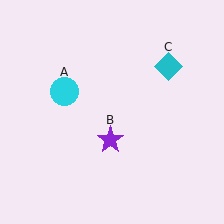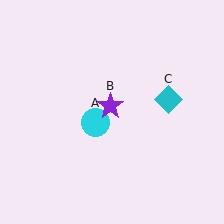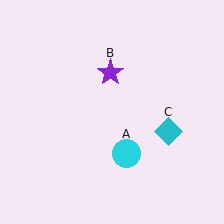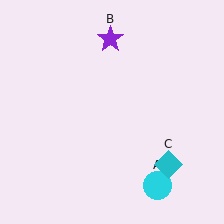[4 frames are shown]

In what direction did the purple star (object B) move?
The purple star (object B) moved up.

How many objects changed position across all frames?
3 objects changed position: cyan circle (object A), purple star (object B), cyan diamond (object C).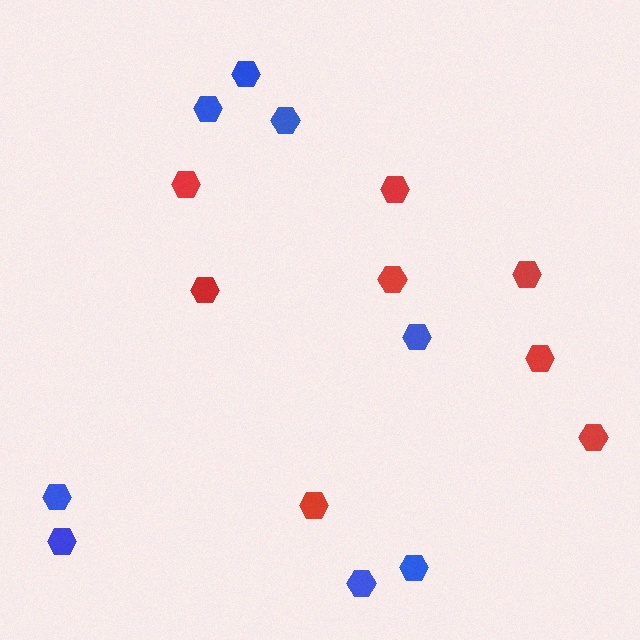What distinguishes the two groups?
There are 2 groups: one group of blue hexagons (8) and one group of red hexagons (8).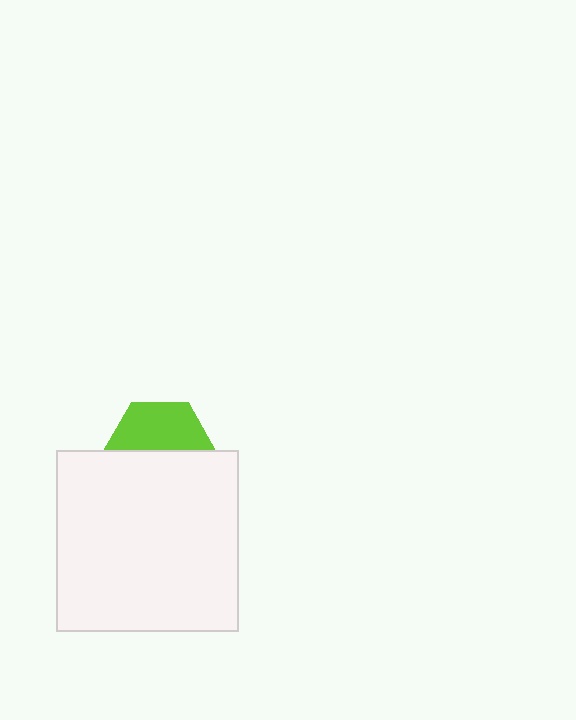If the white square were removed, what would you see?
You would see the complete lime hexagon.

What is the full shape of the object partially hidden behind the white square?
The partially hidden object is a lime hexagon.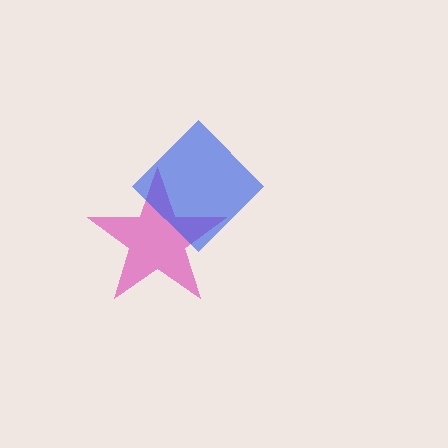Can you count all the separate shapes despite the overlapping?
Yes, there are 2 separate shapes.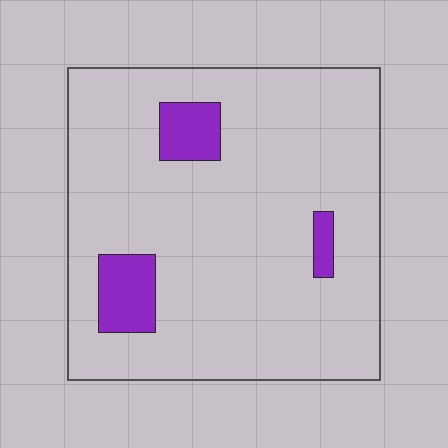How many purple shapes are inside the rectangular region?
3.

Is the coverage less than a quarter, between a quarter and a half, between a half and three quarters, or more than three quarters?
Less than a quarter.